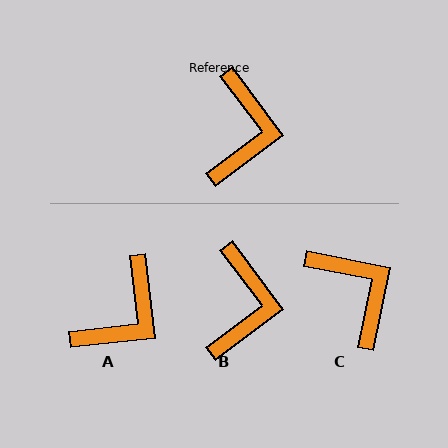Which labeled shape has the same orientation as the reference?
B.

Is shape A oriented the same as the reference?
No, it is off by about 30 degrees.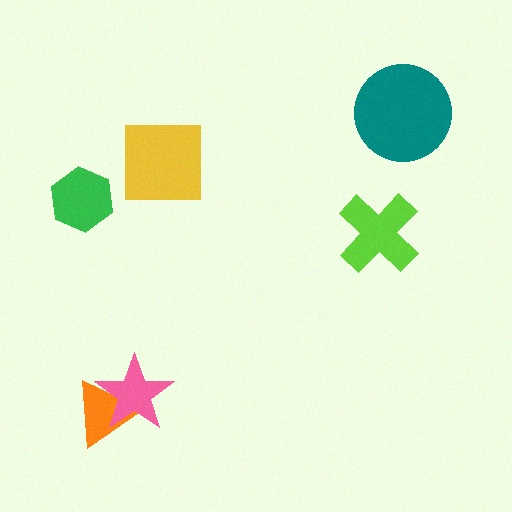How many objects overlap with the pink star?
1 object overlaps with the pink star.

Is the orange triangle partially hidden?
Yes, it is partially covered by another shape.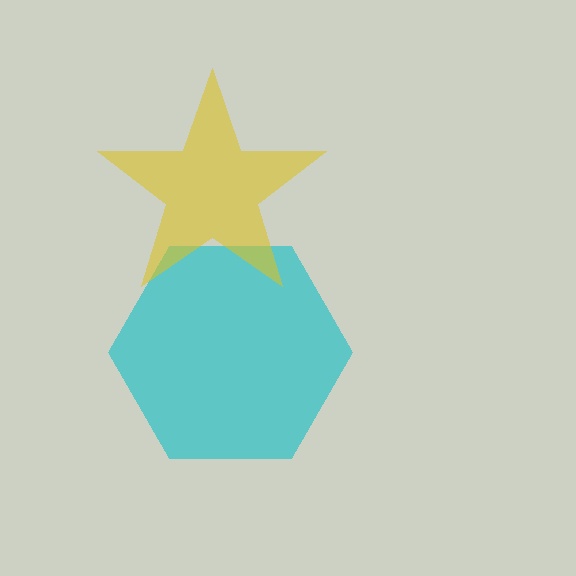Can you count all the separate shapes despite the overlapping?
Yes, there are 2 separate shapes.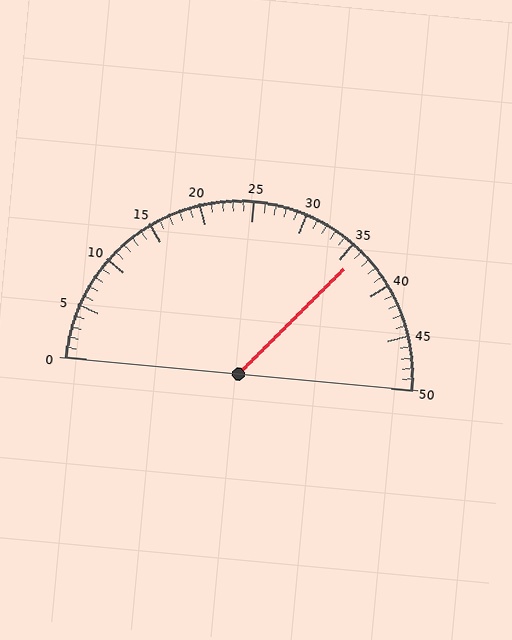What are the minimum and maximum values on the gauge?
The gauge ranges from 0 to 50.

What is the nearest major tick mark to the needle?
The nearest major tick mark is 35.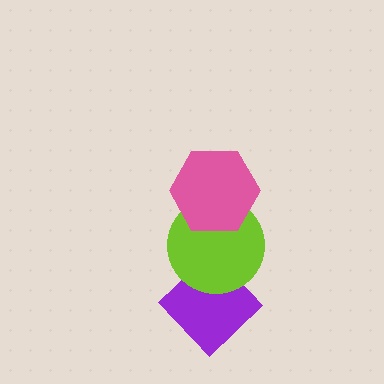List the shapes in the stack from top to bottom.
From top to bottom: the pink hexagon, the lime circle, the purple diamond.